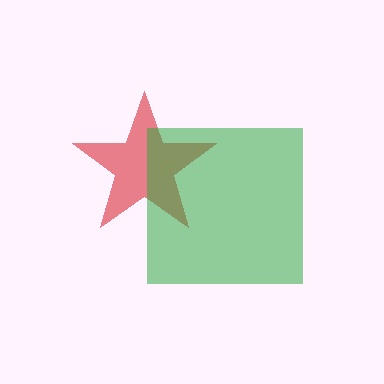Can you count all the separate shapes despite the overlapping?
Yes, there are 2 separate shapes.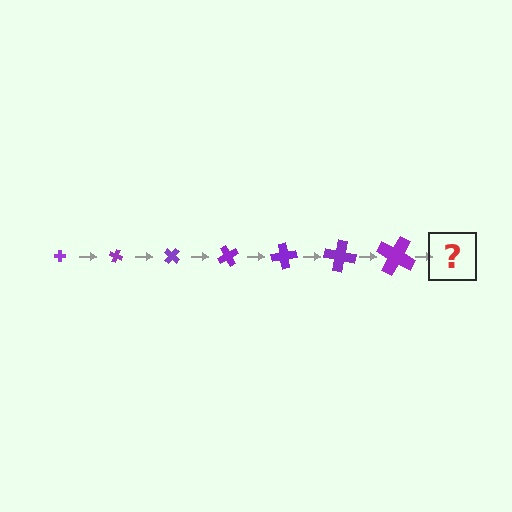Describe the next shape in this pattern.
It should be a cross, larger than the previous one and rotated 140 degrees from the start.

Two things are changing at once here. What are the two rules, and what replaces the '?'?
The two rules are that the cross grows larger each step and it rotates 20 degrees each step. The '?' should be a cross, larger than the previous one and rotated 140 degrees from the start.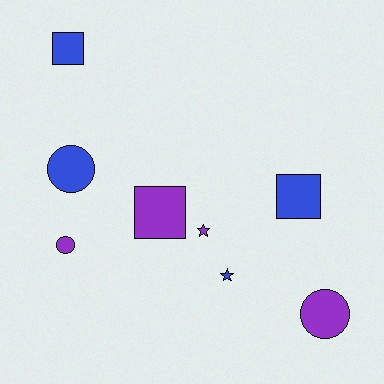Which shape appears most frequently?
Square, with 3 objects.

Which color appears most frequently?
Purple, with 4 objects.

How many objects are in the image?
There are 8 objects.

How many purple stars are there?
There is 1 purple star.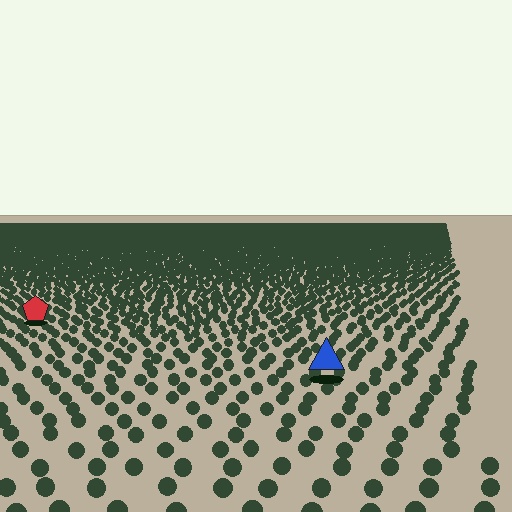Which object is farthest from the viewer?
The red pentagon is farthest from the viewer. It appears smaller and the ground texture around it is denser.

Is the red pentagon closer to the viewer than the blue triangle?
No. The blue triangle is closer — you can tell from the texture gradient: the ground texture is coarser near it.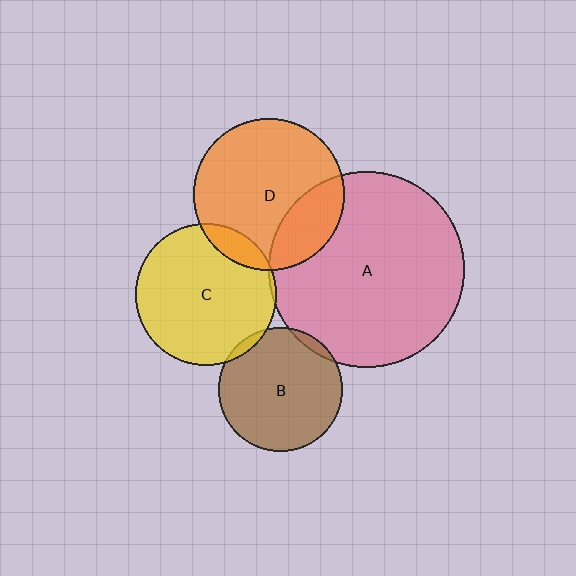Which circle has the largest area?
Circle A (pink).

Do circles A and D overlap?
Yes.